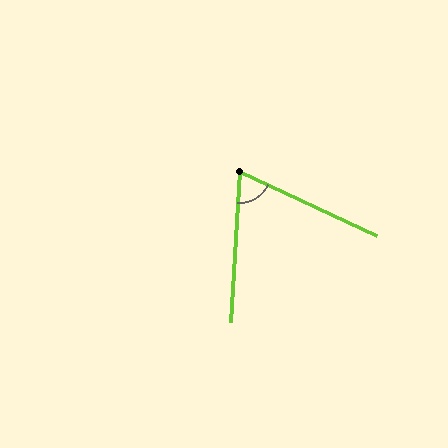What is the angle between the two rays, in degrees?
Approximately 68 degrees.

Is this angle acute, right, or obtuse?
It is acute.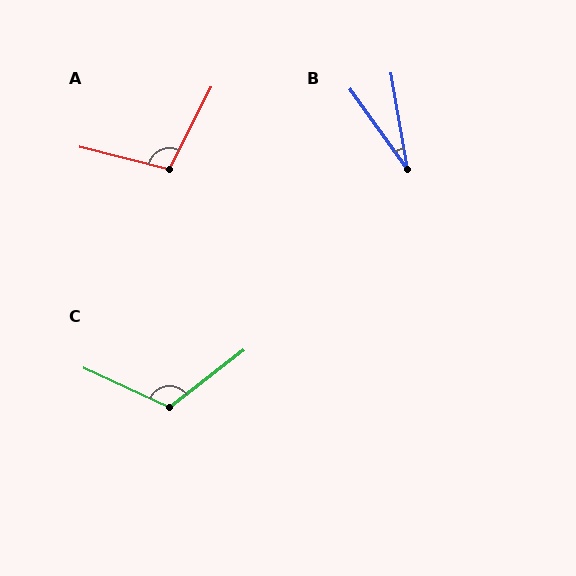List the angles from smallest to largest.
B (26°), A (103°), C (118°).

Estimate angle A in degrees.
Approximately 103 degrees.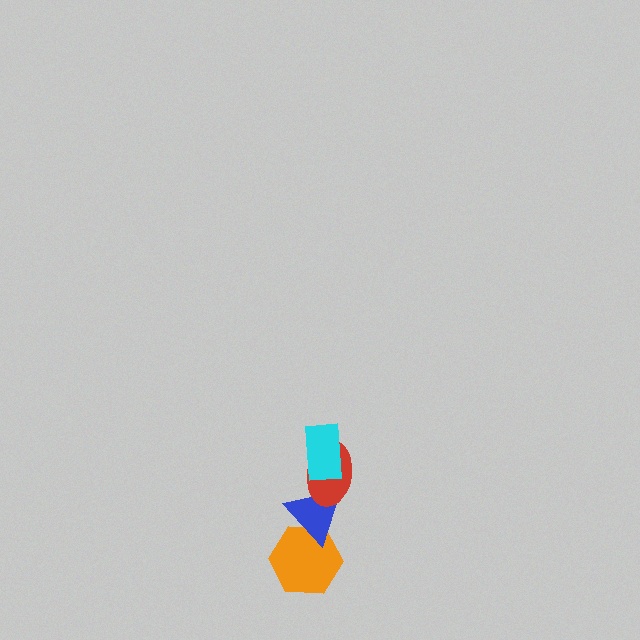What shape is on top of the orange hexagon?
The blue triangle is on top of the orange hexagon.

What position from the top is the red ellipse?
The red ellipse is 2nd from the top.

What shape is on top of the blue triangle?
The red ellipse is on top of the blue triangle.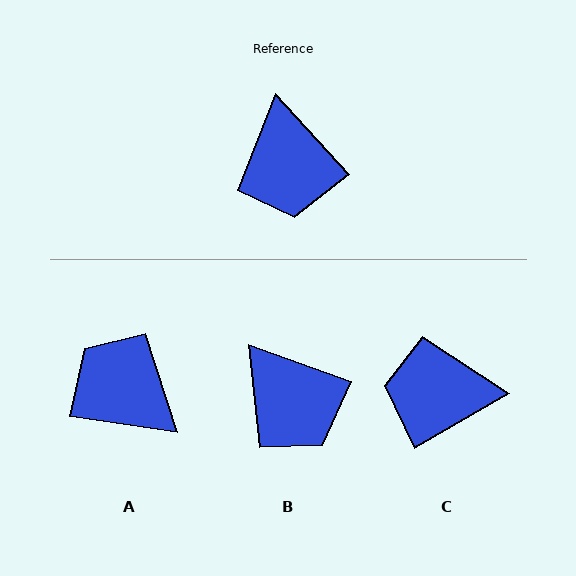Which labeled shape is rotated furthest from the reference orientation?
A, about 141 degrees away.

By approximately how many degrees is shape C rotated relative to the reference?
Approximately 102 degrees clockwise.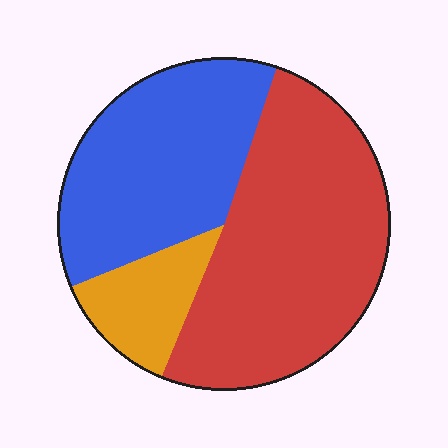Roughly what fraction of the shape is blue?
Blue covers 36% of the shape.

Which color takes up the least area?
Orange, at roughly 15%.